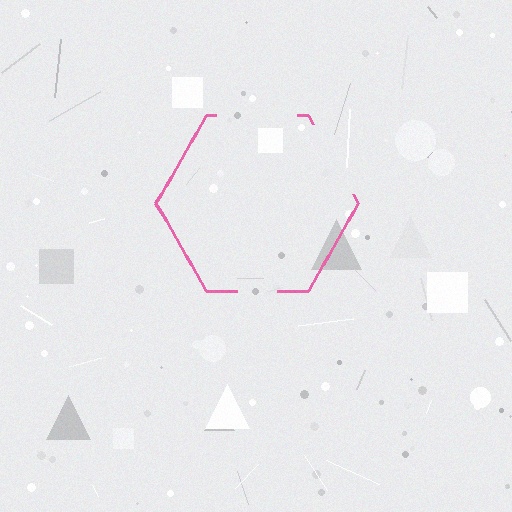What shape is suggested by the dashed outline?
The dashed outline suggests a hexagon.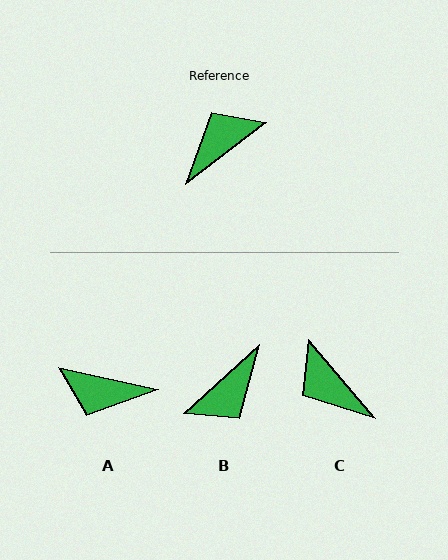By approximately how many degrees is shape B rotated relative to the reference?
Approximately 175 degrees clockwise.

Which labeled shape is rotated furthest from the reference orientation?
B, about 175 degrees away.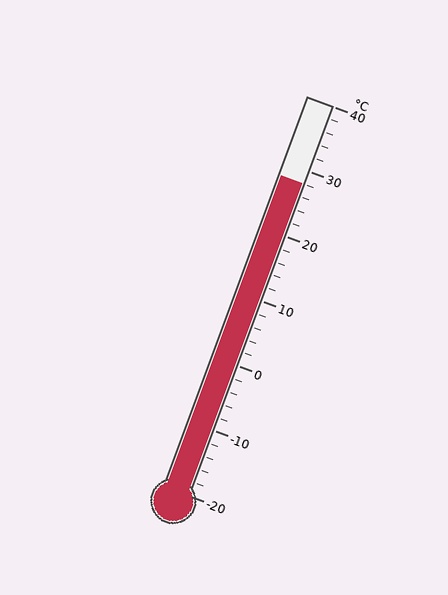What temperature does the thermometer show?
The thermometer shows approximately 28°C.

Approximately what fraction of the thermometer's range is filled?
The thermometer is filled to approximately 80% of its range.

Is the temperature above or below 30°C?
The temperature is below 30°C.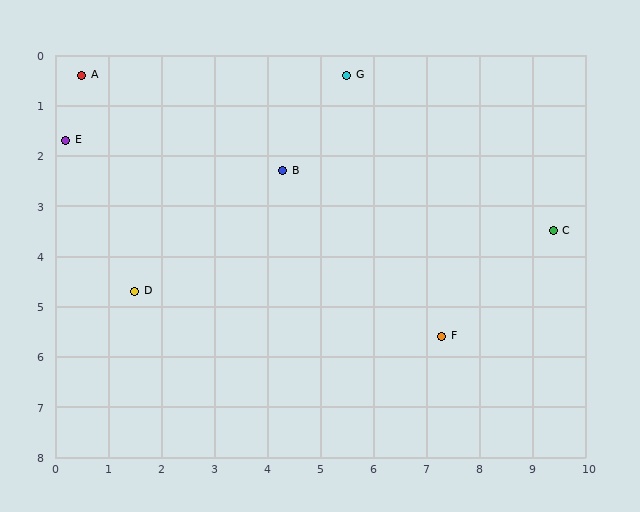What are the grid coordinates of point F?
Point F is at approximately (7.3, 5.6).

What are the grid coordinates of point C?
Point C is at approximately (9.4, 3.5).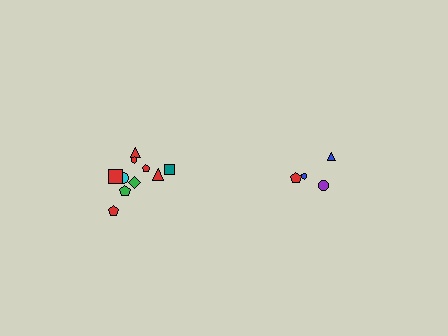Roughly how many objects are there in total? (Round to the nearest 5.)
Roughly 15 objects in total.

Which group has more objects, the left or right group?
The left group.